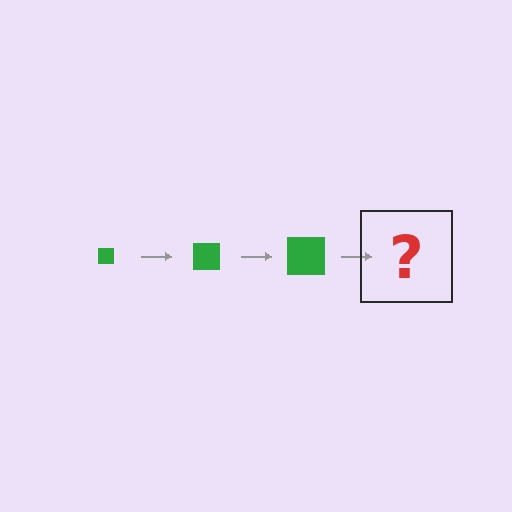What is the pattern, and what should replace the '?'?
The pattern is that the square gets progressively larger each step. The '?' should be a green square, larger than the previous one.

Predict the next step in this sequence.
The next step is a green square, larger than the previous one.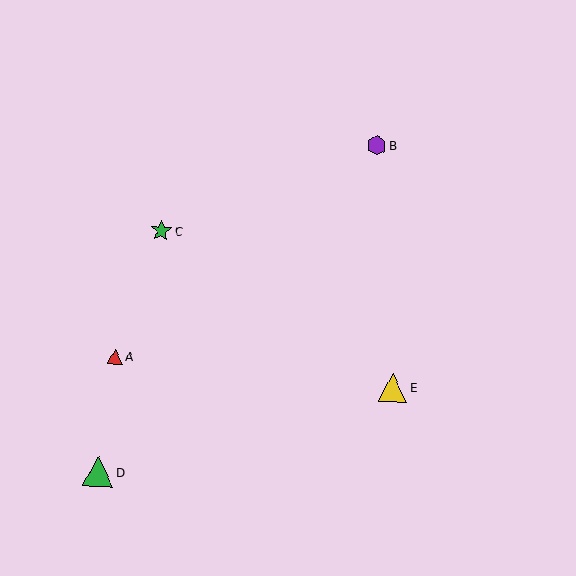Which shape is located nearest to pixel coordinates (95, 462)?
The green triangle (labeled D) at (98, 471) is nearest to that location.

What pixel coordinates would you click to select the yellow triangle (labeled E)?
Click at (393, 388) to select the yellow triangle E.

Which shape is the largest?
The green triangle (labeled D) is the largest.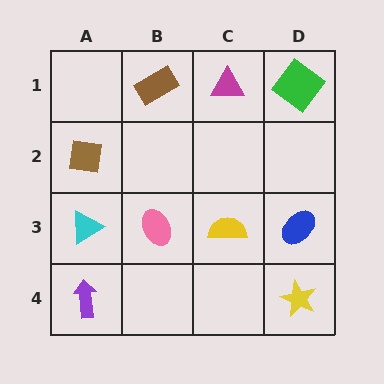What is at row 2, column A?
A brown square.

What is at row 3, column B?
A pink ellipse.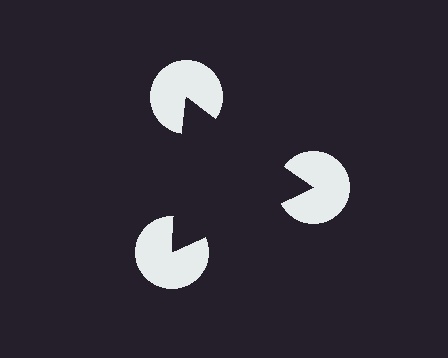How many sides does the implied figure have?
3 sides.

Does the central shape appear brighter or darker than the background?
It typically appears slightly darker than the background, even though no actual brightness change is drawn.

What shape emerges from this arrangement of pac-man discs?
An illusory triangle — its edges are inferred from the aligned wedge cuts in the pac-man discs, not physically drawn.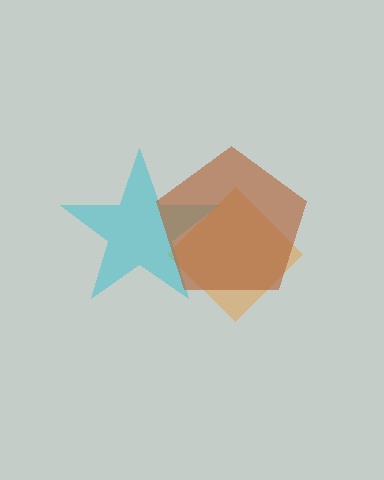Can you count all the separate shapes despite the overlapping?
Yes, there are 3 separate shapes.